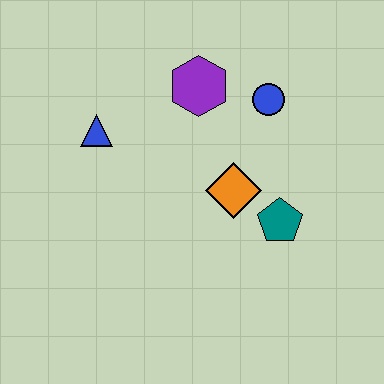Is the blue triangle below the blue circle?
Yes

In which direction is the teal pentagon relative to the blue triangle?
The teal pentagon is to the right of the blue triangle.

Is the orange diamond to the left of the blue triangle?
No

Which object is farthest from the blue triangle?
The teal pentagon is farthest from the blue triangle.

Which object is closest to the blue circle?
The purple hexagon is closest to the blue circle.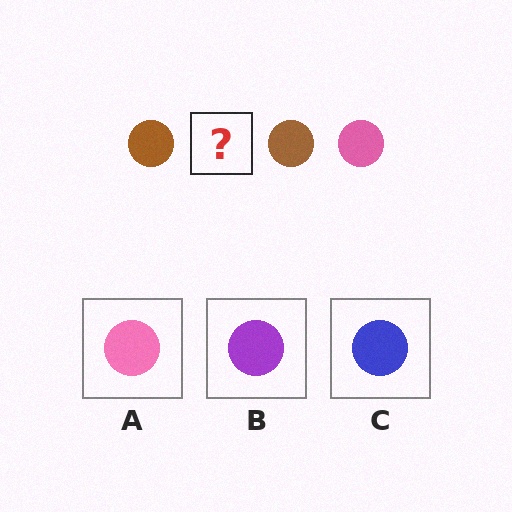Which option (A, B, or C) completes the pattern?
A.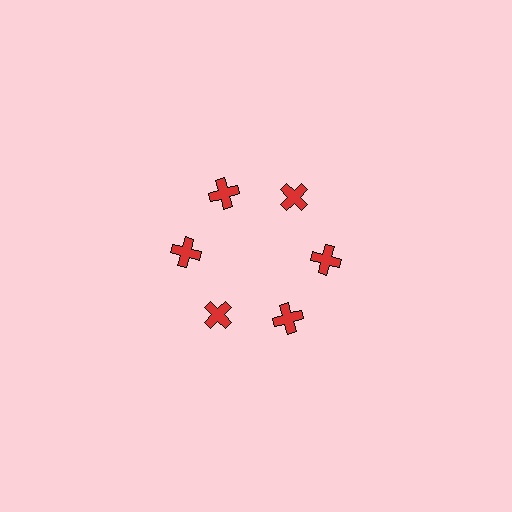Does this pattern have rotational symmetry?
Yes, this pattern has 6-fold rotational symmetry. It looks the same after rotating 60 degrees around the center.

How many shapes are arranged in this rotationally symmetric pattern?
There are 6 shapes, arranged in 6 groups of 1.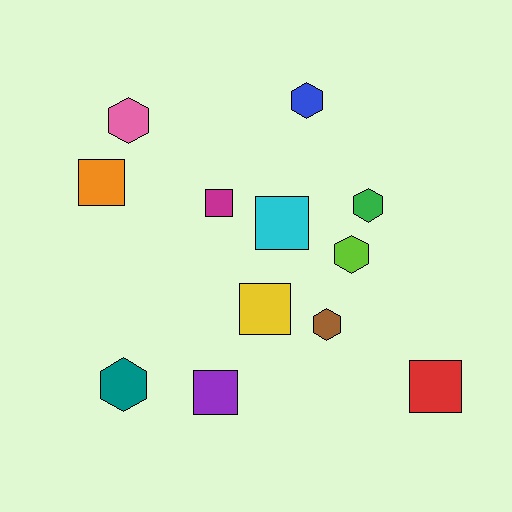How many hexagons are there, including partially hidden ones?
There are 6 hexagons.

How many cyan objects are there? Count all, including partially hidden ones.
There is 1 cyan object.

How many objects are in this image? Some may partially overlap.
There are 12 objects.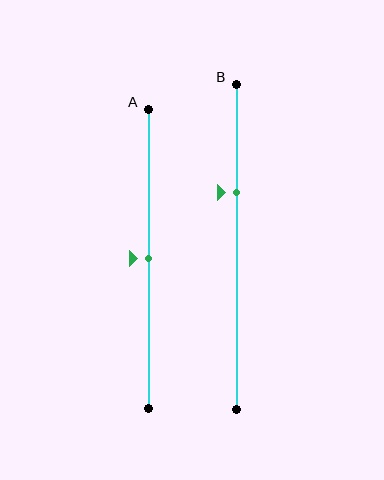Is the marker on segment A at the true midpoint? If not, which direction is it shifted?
Yes, the marker on segment A is at the true midpoint.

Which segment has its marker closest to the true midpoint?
Segment A has its marker closest to the true midpoint.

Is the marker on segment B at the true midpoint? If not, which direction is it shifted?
No, the marker on segment B is shifted upward by about 17% of the segment length.